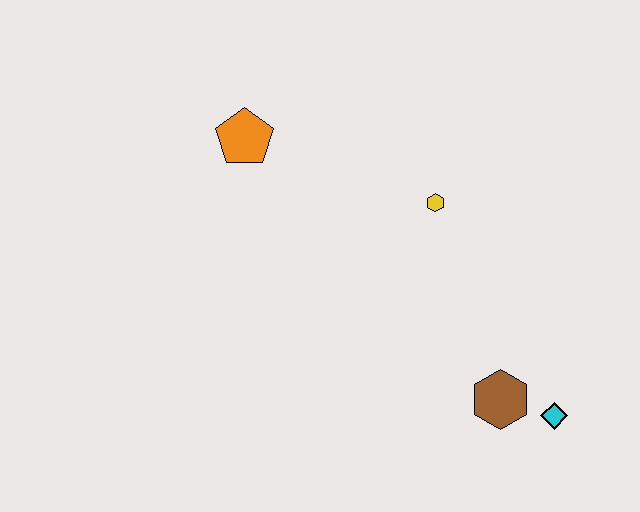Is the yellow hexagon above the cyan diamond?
Yes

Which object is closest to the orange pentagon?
The yellow hexagon is closest to the orange pentagon.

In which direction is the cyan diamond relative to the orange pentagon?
The cyan diamond is to the right of the orange pentagon.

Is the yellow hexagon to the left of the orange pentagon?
No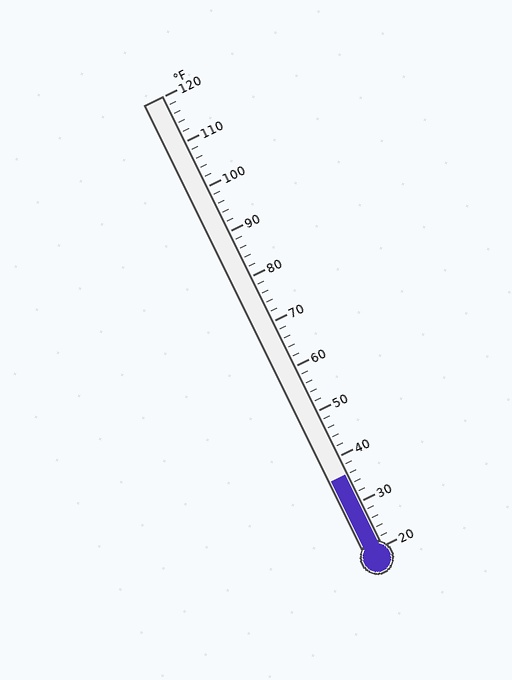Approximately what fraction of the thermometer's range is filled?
The thermometer is filled to approximately 15% of its range.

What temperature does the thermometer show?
The thermometer shows approximately 36°F.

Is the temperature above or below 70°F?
The temperature is below 70°F.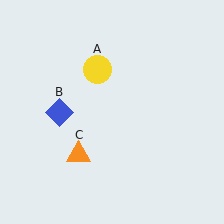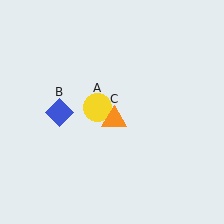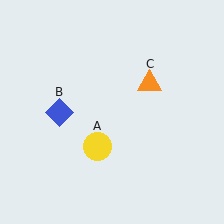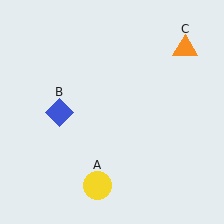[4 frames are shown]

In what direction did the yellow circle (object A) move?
The yellow circle (object A) moved down.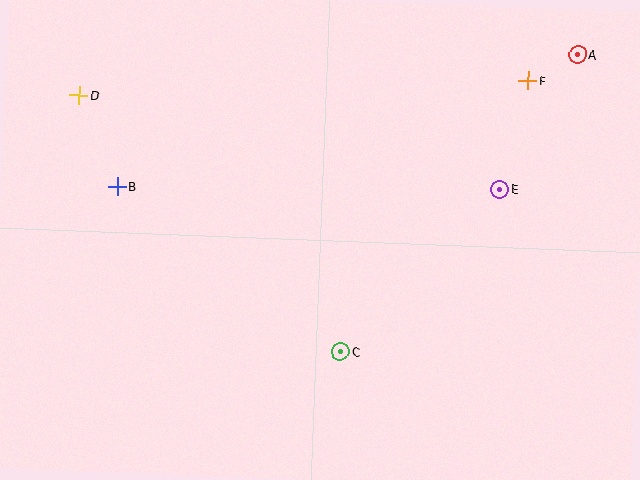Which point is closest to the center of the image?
Point C at (340, 352) is closest to the center.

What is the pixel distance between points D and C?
The distance between D and C is 366 pixels.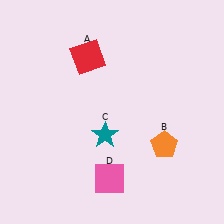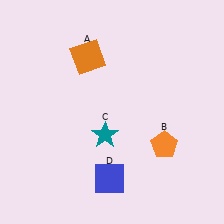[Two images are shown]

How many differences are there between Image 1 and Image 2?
There are 2 differences between the two images.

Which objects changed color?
A changed from red to orange. D changed from pink to blue.